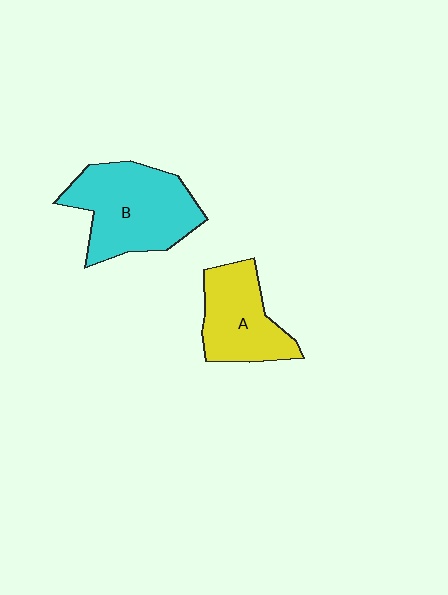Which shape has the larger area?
Shape B (cyan).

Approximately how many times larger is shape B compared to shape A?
Approximately 1.4 times.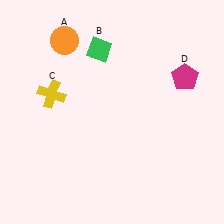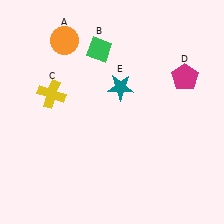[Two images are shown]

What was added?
A teal star (E) was added in Image 2.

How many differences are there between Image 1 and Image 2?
There is 1 difference between the two images.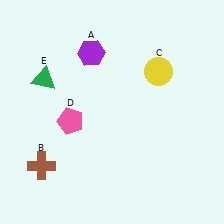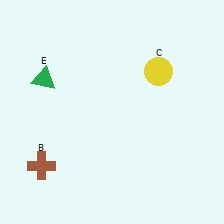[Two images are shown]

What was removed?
The pink pentagon (D), the purple hexagon (A) were removed in Image 2.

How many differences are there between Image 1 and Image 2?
There are 2 differences between the two images.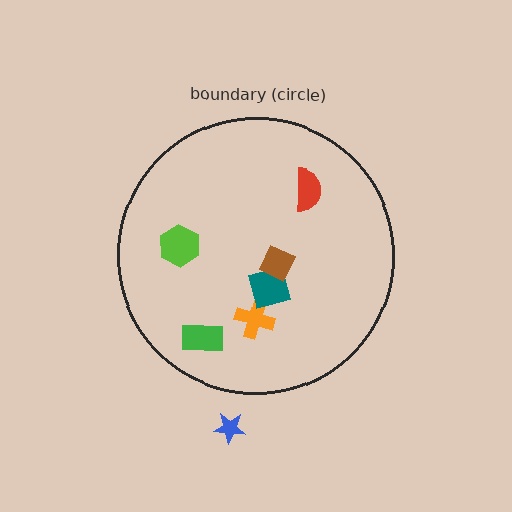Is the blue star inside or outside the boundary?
Outside.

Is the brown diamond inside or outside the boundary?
Inside.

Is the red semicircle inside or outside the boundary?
Inside.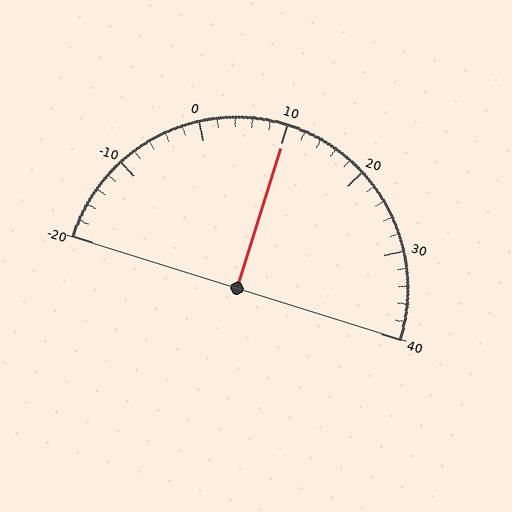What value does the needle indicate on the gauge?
The needle indicates approximately 10.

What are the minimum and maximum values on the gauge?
The gauge ranges from -20 to 40.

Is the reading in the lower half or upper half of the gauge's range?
The reading is in the upper half of the range (-20 to 40).